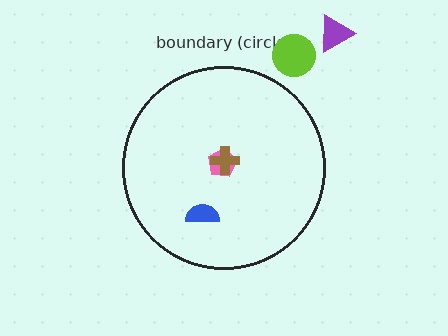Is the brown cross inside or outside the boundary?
Inside.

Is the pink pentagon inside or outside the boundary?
Inside.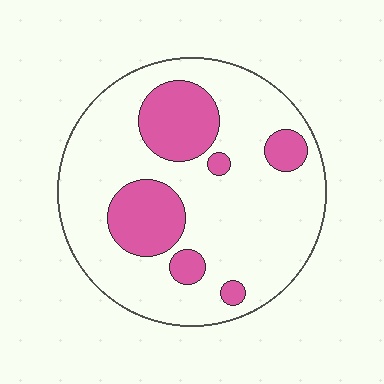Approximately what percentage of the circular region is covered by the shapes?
Approximately 25%.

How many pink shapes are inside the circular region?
6.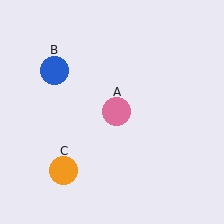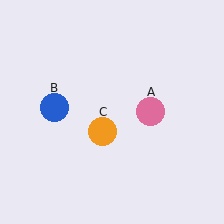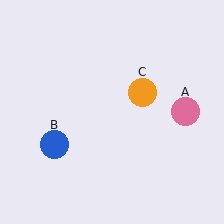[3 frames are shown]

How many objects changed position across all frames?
3 objects changed position: pink circle (object A), blue circle (object B), orange circle (object C).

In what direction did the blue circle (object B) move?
The blue circle (object B) moved down.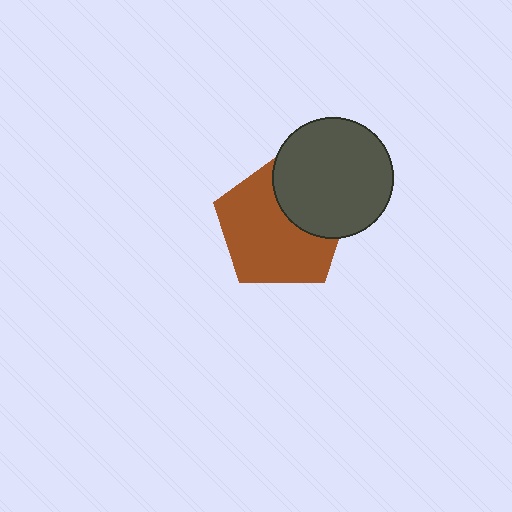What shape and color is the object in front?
The object in front is a dark gray circle.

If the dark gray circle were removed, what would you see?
You would see the complete brown pentagon.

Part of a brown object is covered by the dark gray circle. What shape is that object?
It is a pentagon.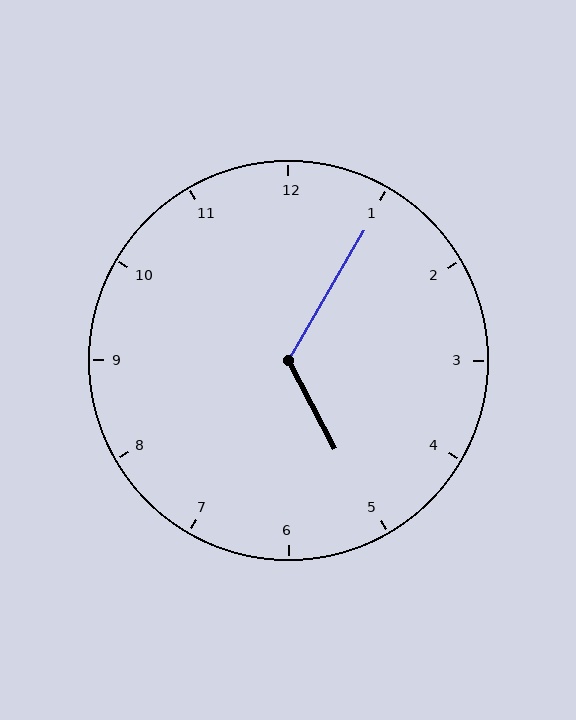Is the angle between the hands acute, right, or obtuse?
It is obtuse.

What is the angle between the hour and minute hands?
Approximately 122 degrees.